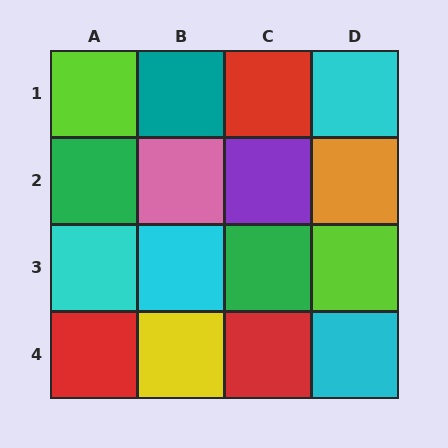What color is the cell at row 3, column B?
Cyan.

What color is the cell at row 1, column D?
Cyan.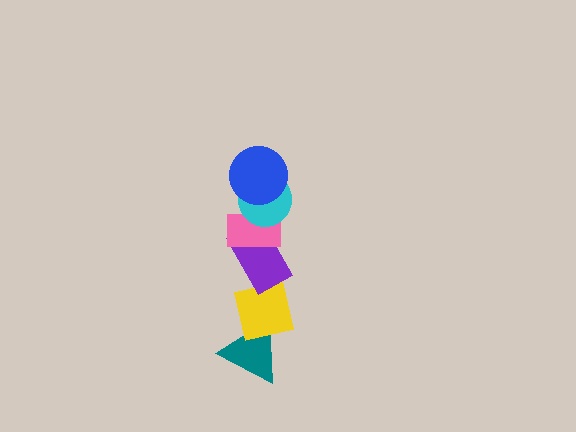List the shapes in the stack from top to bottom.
From top to bottom: the blue circle, the cyan circle, the pink rectangle, the purple rectangle, the yellow square, the teal triangle.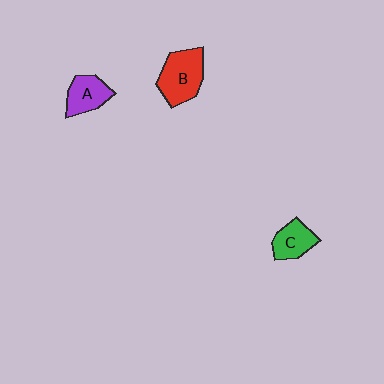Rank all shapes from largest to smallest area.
From largest to smallest: B (red), A (purple), C (green).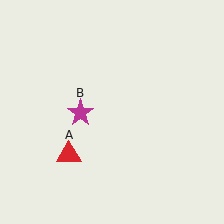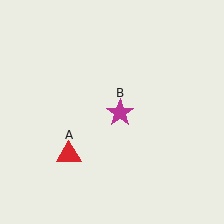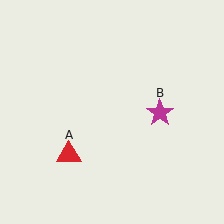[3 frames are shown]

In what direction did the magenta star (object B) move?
The magenta star (object B) moved right.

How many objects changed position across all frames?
1 object changed position: magenta star (object B).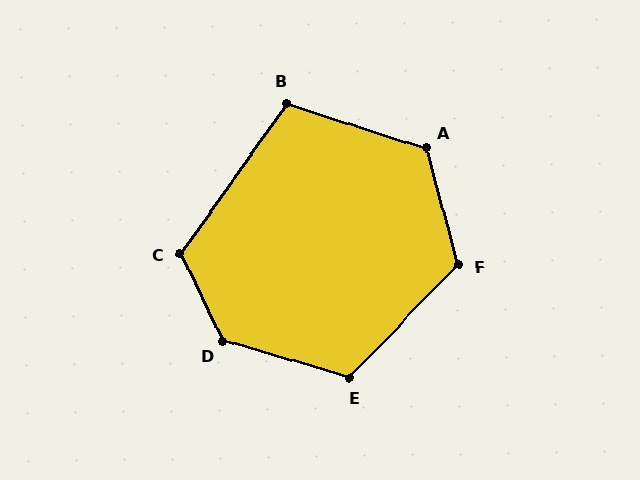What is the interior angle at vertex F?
Approximately 121 degrees (obtuse).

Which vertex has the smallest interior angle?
B, at approximately 108 degrees.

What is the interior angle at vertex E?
Approximately 118 degrees (obtuse).